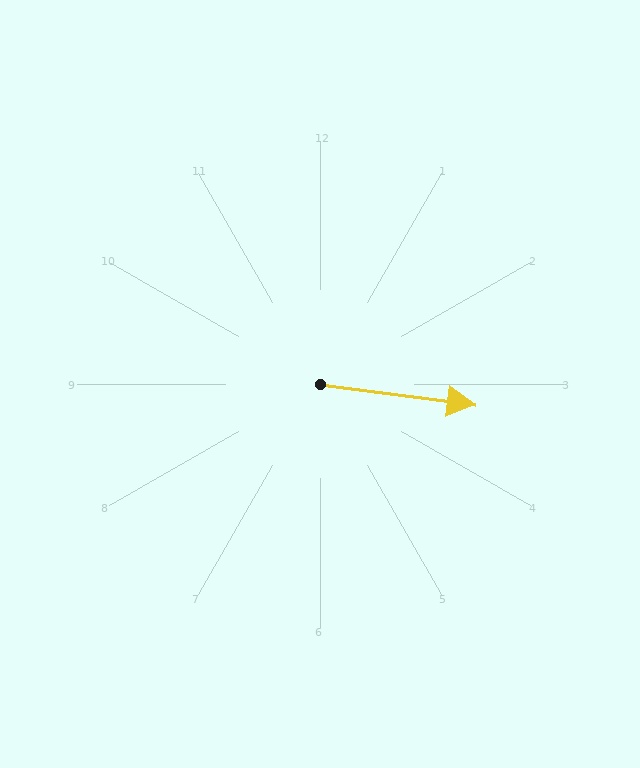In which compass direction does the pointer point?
East.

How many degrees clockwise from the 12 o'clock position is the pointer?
Approximately 98 degrees.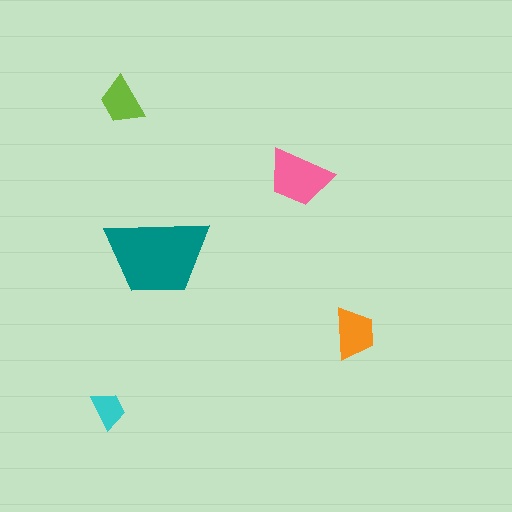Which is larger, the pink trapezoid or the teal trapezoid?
The teal one.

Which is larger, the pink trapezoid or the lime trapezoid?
The pink one.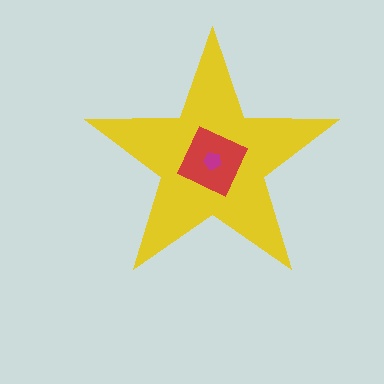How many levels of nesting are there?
3.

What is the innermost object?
The magenta pentagon.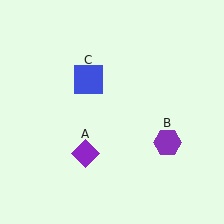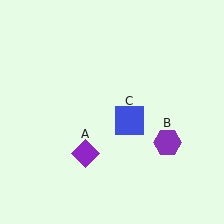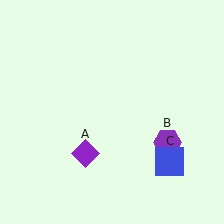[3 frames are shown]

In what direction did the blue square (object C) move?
The blue square (object C) moved down and to the right.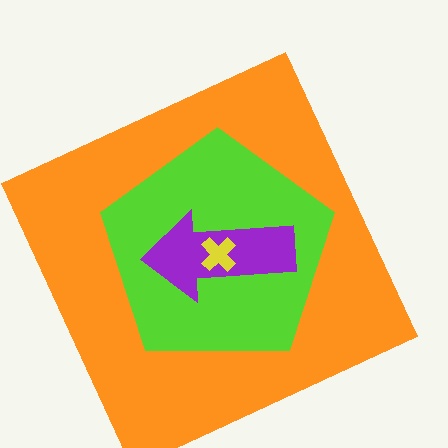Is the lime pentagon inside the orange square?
Yes.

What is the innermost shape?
The yellow cross.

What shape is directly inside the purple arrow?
The yellow cross.